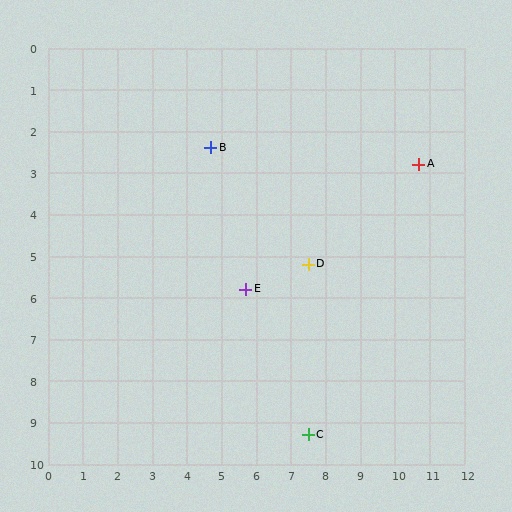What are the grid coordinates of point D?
Point D is at approximately (7.5, 5.2).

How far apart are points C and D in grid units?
Points C and D are about 4.1 grid units apart.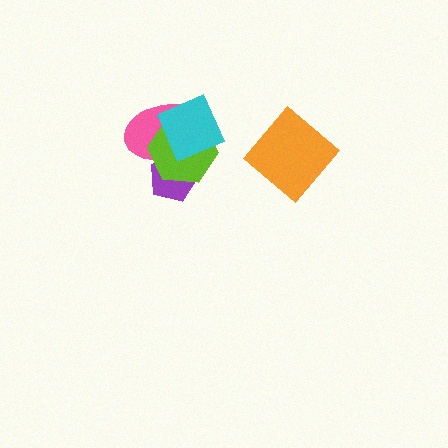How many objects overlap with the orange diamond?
0 objects overlap with the orange diamond.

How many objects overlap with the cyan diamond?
3 objects overlap with the cyan diamond.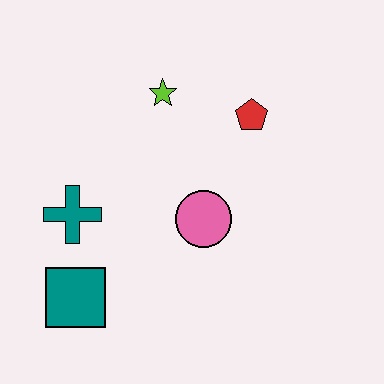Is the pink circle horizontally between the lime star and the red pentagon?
Yes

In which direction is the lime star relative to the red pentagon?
The lime star is to the left of the red pentagon.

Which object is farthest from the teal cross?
The red pentagon is farthest from the teal cross.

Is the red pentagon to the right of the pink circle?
Yes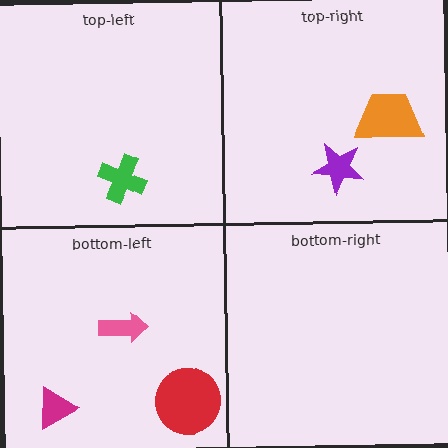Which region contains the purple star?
The top-right region.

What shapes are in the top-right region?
The purple star, the orange trapezoid.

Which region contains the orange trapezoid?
The top-right region.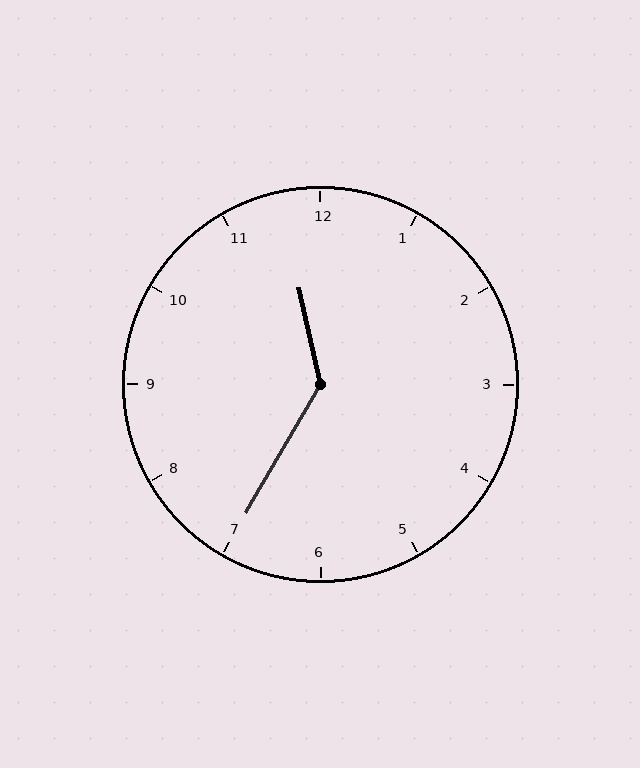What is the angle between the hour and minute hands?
Approximately 138 degrees.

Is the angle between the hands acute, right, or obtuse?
It is obtuse.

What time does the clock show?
11:35.